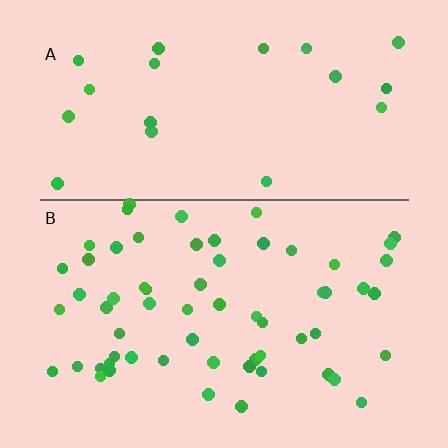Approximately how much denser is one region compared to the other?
Approximately 2.9× — region B over region A.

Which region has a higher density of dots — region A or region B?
B (the bottom).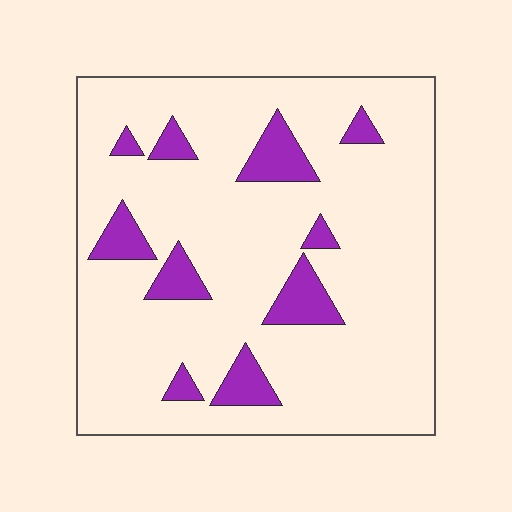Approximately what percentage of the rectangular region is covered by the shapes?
Approximately 15%.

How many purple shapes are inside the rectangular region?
10.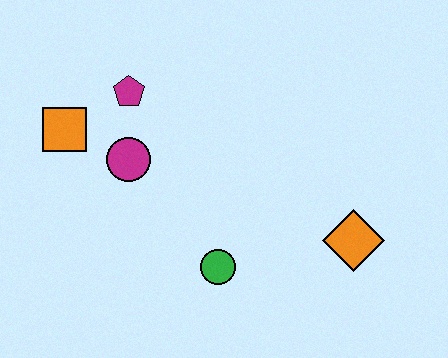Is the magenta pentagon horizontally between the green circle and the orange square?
Yes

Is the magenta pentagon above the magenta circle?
Yes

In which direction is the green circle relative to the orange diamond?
The green circle is to the left of the orange diamond.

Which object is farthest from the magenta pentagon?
The orange diamond is farthest from the magenta pentagon.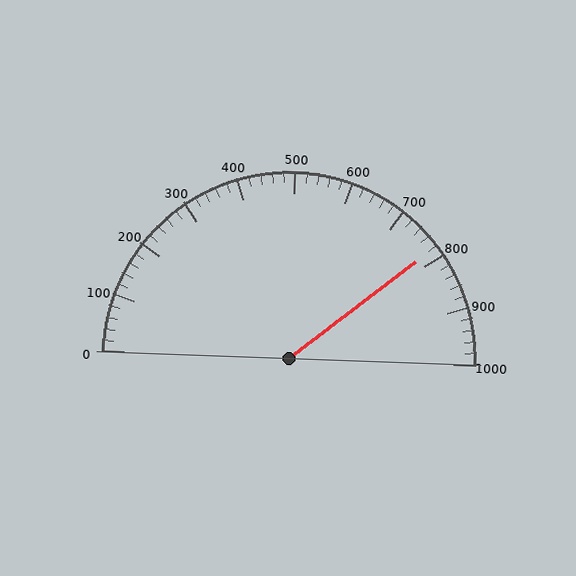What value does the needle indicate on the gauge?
The needle indicates approximately 780.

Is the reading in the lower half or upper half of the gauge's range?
The reading is in the upper half of the range (0 to 1000).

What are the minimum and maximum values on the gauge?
The gauge ranges from 0 to 1000.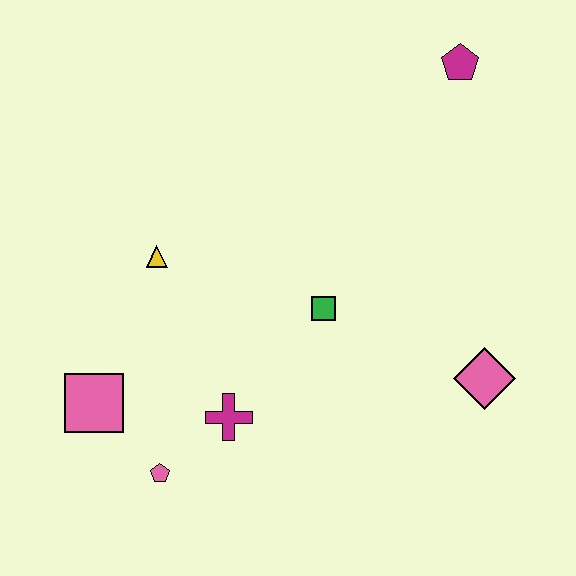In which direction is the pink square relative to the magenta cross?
The pink square is to the left of the magenta cross.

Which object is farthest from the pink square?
The magenta pentagon is farthest from the pink square.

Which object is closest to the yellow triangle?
The pink square is closest to the yellow triangle.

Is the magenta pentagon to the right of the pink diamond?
No